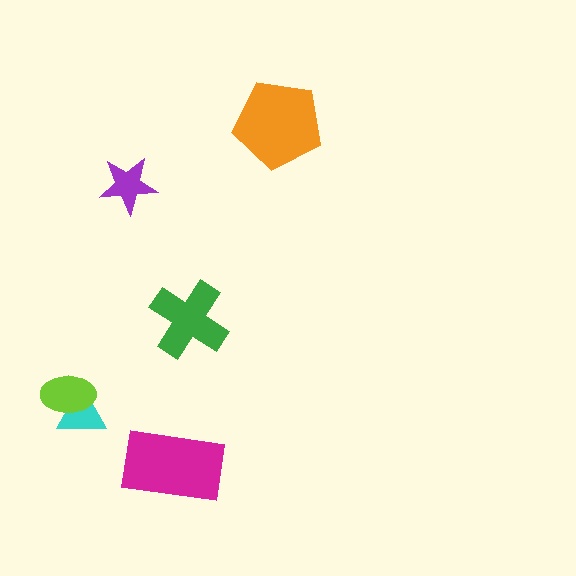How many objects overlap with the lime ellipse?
1 object overlaps with the lime ellipse.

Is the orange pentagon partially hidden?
No, no other shape covers it.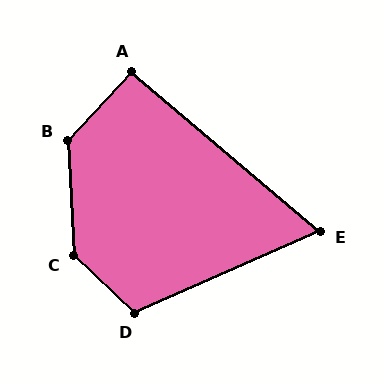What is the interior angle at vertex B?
Approximately 134 degrees (obtuse).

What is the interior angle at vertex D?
Approximately 113 degrees (obtuse).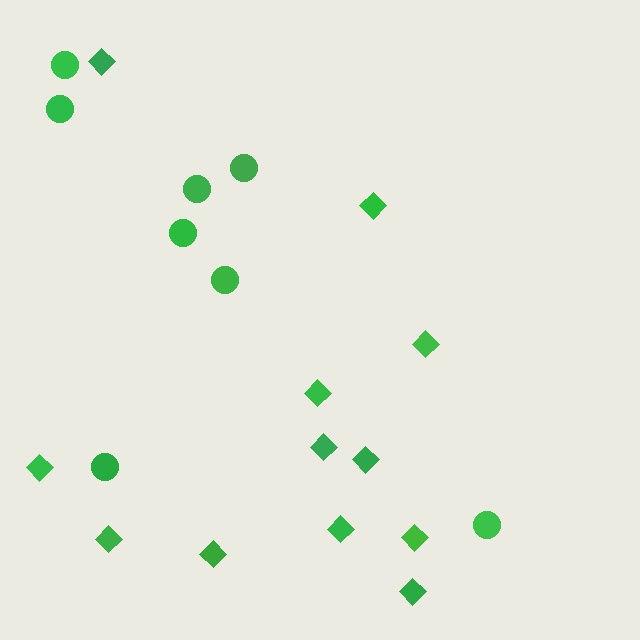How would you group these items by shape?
There are 2 groups: one group of diamonds (12) and one group of circles (8).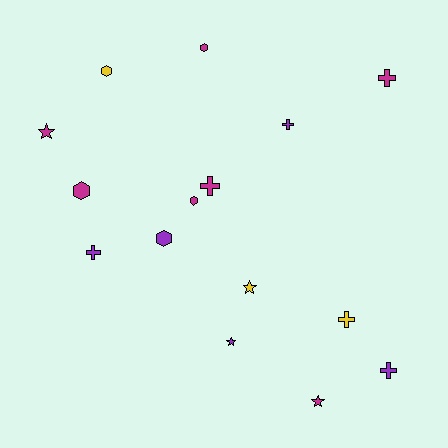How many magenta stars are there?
There are 2 magenta stars.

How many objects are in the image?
There are 15 objects.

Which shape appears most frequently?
Cross, with 6 objects.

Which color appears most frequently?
Magenta, with 7 objects.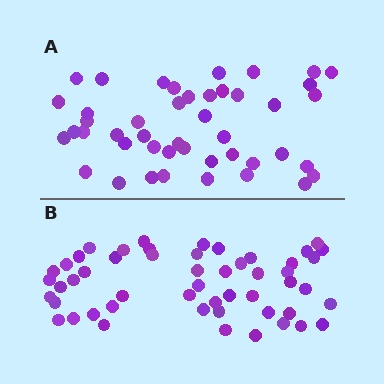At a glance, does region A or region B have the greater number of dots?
Region B (the bottom region) has more dots.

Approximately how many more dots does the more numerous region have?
Region B has roughly 8 or so more dots than region A.